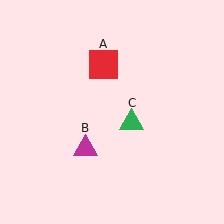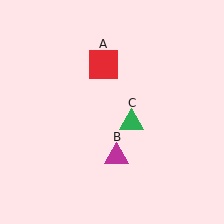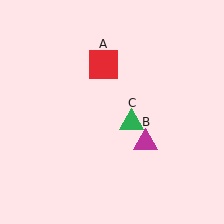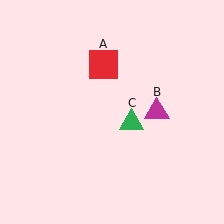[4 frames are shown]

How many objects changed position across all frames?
1 object changed position: magenta triangle (object B).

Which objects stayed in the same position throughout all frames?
Red square (object A) and green triangle (object C) remained stationary.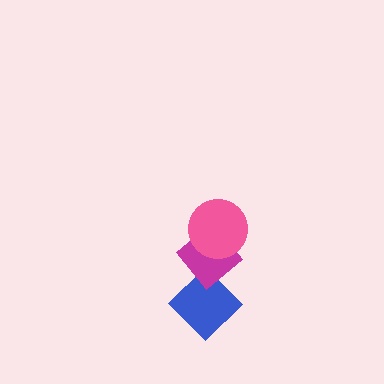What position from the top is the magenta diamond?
The magenta diamond is 2nd from the top.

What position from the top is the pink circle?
The pink circle is 1st from the top.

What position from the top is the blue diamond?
The blue diamond is 3rd from the top.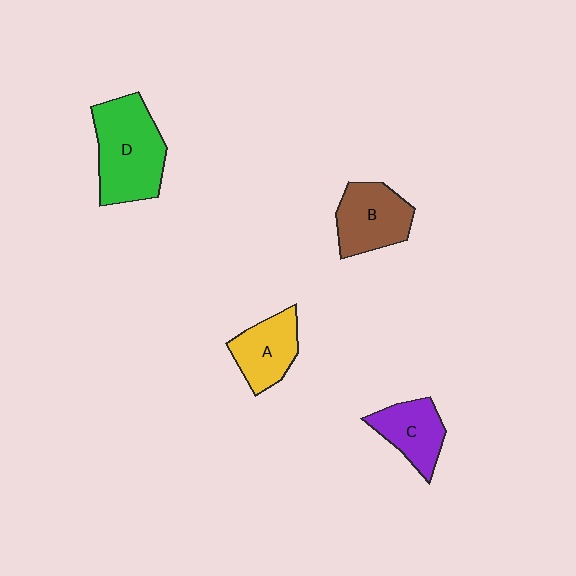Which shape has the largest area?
Shape D (green).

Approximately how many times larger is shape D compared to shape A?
Approximately 1.7 times.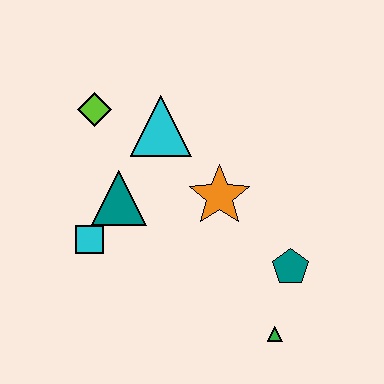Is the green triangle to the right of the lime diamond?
Yes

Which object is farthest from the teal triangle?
The green triangle is farthest from the teal triangle.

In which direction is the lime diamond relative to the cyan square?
The lime diamond is above the cyan square.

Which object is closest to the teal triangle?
The cyan square is closest to the teal triangle.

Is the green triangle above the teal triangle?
No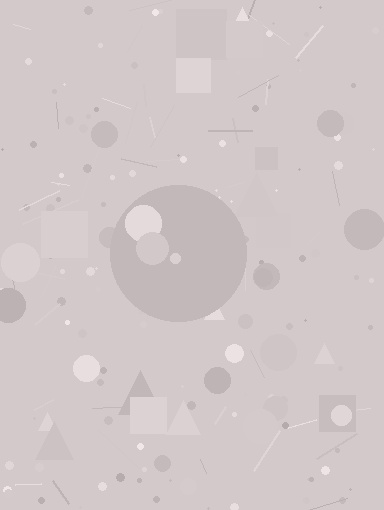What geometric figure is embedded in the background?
A circle is embedded in the background.